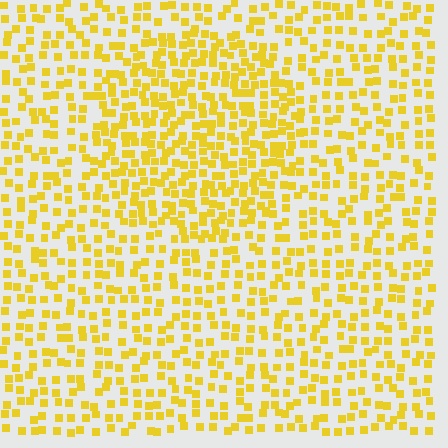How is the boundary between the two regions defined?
The boundary is defined by a change in element density (approximately 1.7x ratio). All elements are the same color, size, and shape.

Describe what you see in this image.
The image contains small yellow elements arranged at two different densities. A circle-shaped region is visible where the elements are more densely packed than the surrounding area.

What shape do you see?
I see a circle.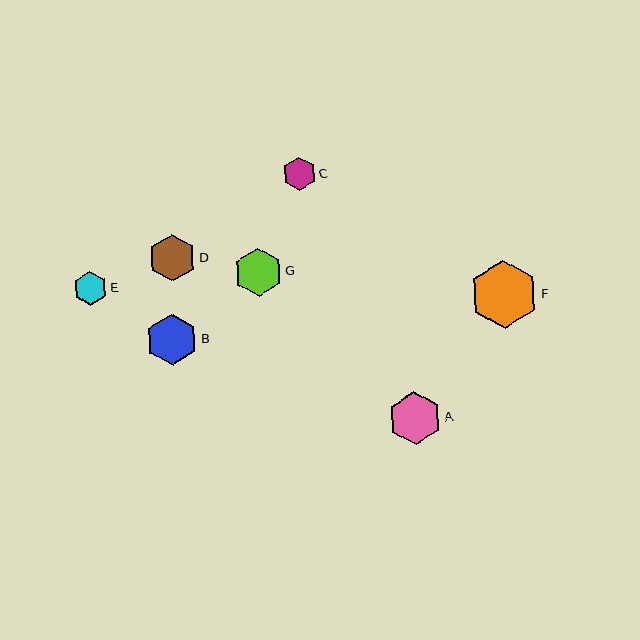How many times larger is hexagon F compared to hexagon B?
Hexagon F is approximately 1.3 times the size of hexagon B.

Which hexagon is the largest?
Hexagon F is the largest with a size of approximately 68 pixels.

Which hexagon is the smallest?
Hexagon C is the smallest with a size of approximately 33 pixels.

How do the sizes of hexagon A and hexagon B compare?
Hexagon A and hexagon B are approximately the same size.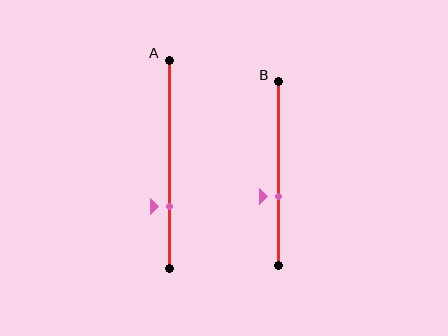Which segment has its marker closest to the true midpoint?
Segment B has its marker closest to the true midpoint.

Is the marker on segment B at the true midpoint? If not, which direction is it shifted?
No, the marker on segment B is shifted downward by about 12% of the segment length.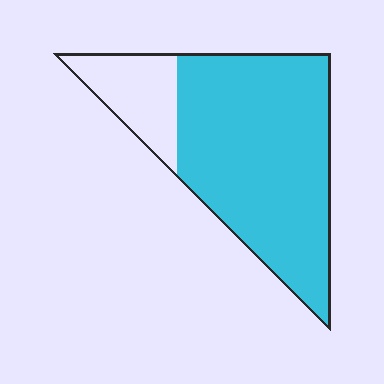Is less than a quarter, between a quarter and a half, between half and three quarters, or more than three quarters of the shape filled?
More than three quarters.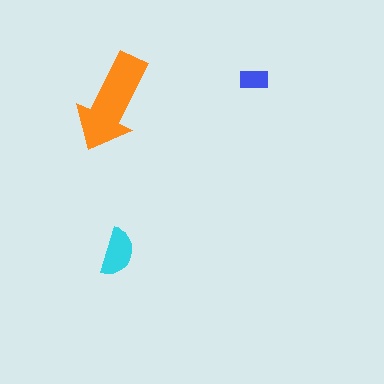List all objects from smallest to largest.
The blue rectangle, the cyan semicircle, the orange arrow.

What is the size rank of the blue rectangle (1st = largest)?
3rd.